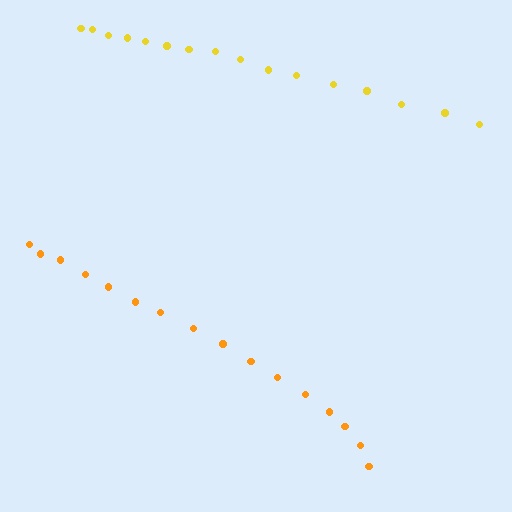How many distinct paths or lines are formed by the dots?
There are 2 distinct paths.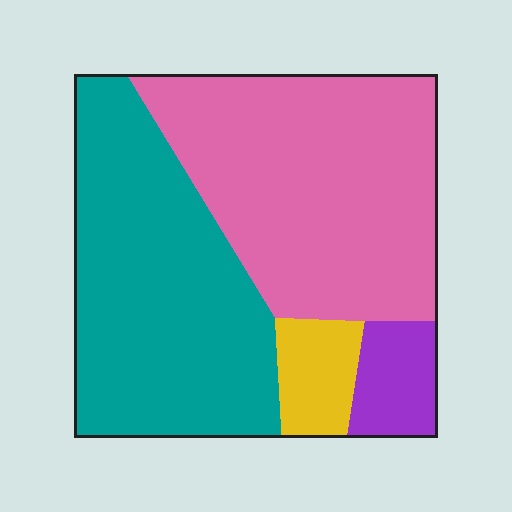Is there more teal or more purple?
Teal.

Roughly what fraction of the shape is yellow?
Yellow takes up about one tenth (1/10) of the shape.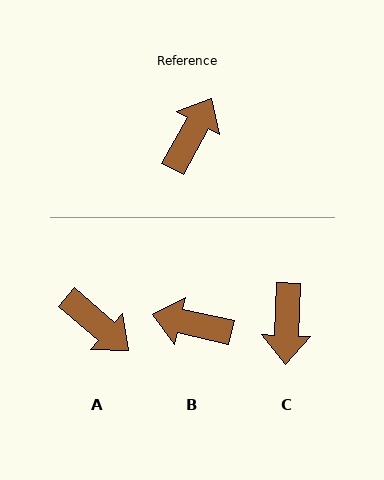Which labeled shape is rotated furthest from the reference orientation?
C, about 154 degrees away.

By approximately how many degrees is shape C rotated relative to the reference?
Approximately 154 degrees clockwise.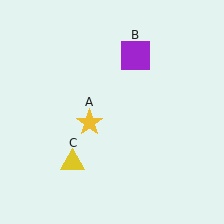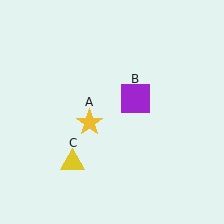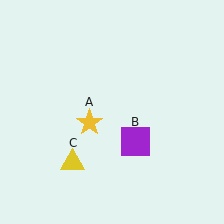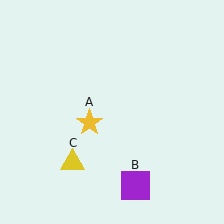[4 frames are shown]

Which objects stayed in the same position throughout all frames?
Yellow star (object A) and yellow triangle (object C) remained stationary.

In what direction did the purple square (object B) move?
The purple square (object B) moved down.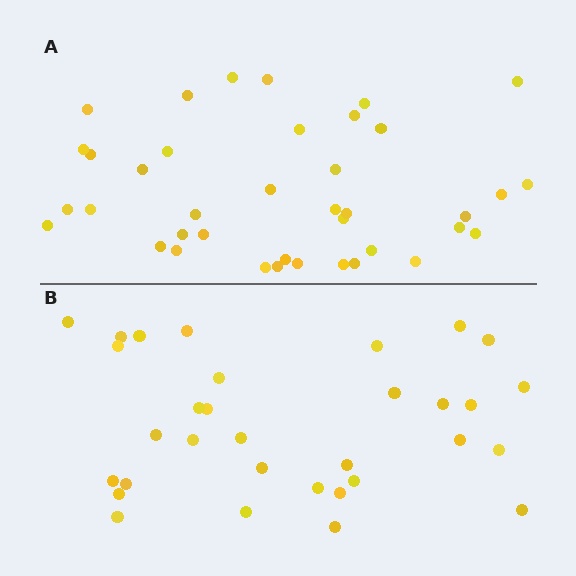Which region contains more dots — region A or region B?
Region A (the top region) has more dots.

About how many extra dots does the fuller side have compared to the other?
Region A has roughly 8 or so more dots than region B.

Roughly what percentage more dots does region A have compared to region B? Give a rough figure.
About 20% more.